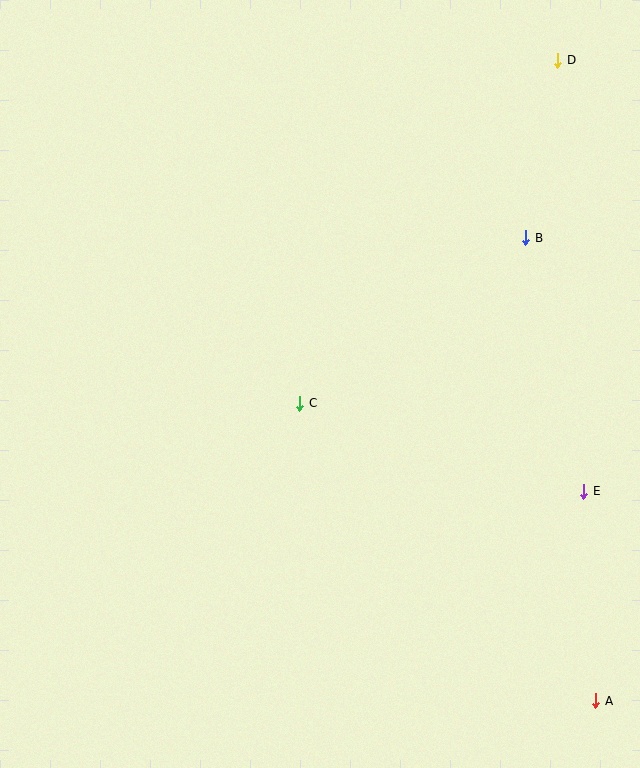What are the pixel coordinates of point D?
Point D is at (558, 60).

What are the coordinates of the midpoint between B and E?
The midpoint between B and E is at (555, 365).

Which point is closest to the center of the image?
Point C at (299, 403) is closest to the center.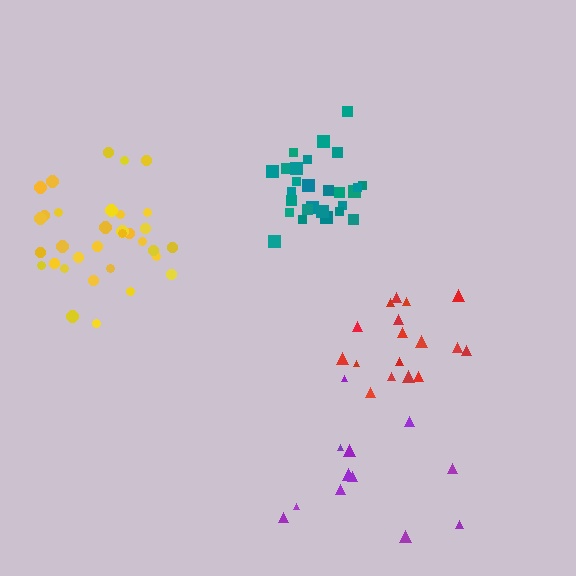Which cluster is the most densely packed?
Teal.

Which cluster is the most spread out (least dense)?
Purple.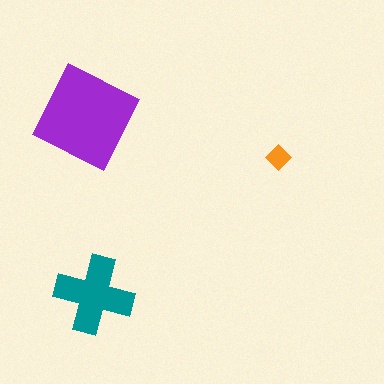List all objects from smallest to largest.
The orange diamond, the teal cross, the purple square.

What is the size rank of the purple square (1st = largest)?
1st.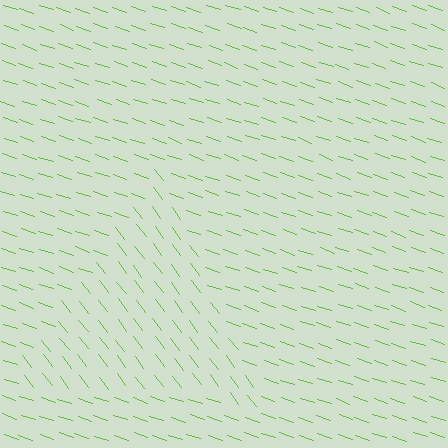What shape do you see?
I see a triangle.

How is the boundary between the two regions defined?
The boundary is defined purely by a change in line orientation (approximately 34 degrees difference). All lines are the same color and thickness.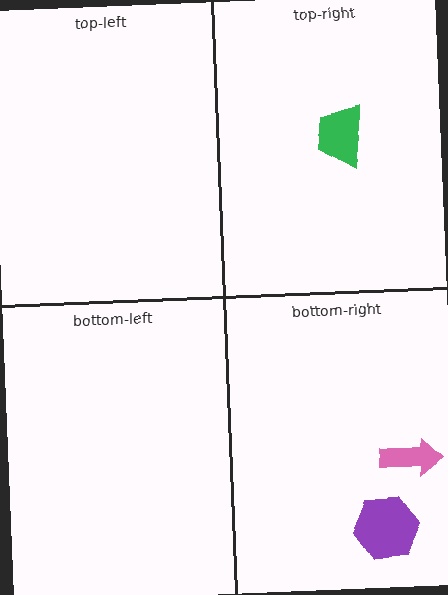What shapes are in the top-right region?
The green trapezoid.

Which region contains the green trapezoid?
The top-right region.